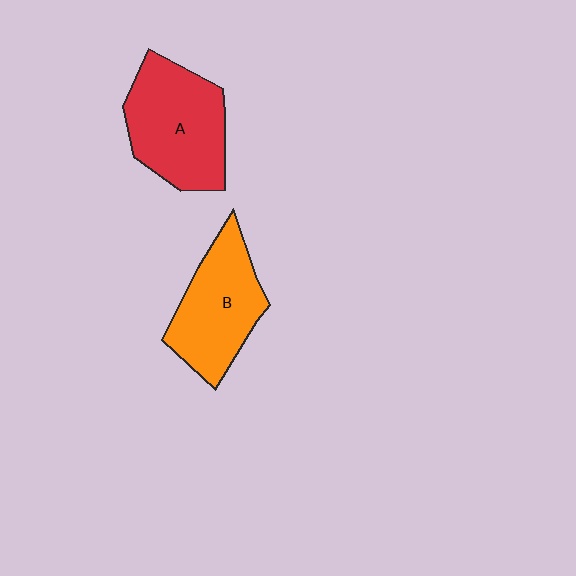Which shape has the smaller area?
Shape B (orange).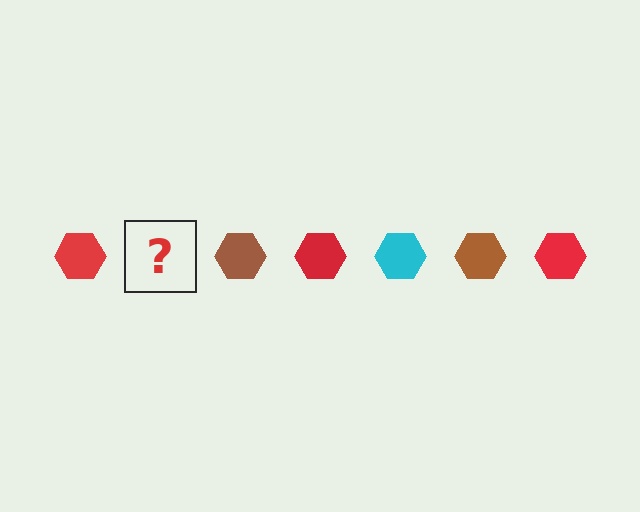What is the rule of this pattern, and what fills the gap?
The rule is that the pattern cycles through red, cyan, brown hexagons. The gap should be filled with a cyan hexagon.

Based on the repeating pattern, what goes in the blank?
The blank should be a cyan hexagon.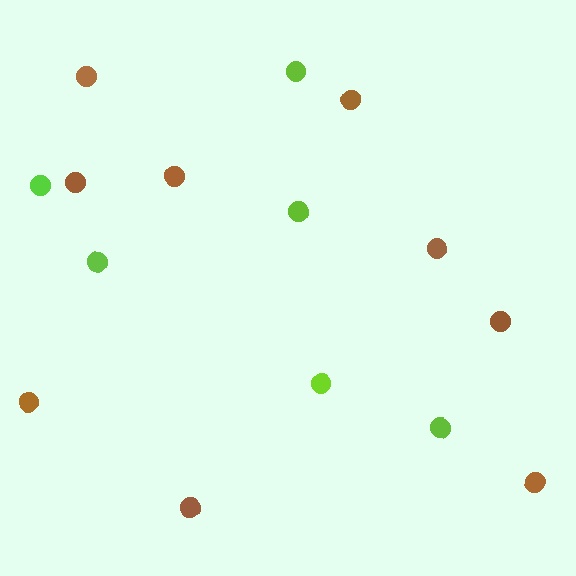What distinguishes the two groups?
There are 2 groups: one group of brown circles (9) and one group of lime circles (6).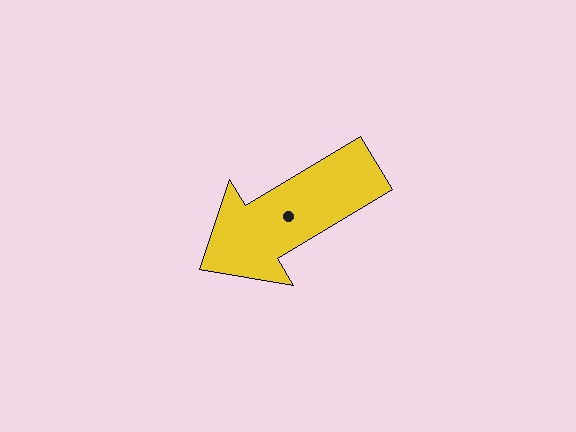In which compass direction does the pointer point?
Southwest.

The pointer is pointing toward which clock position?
Roughly 8 o'clock.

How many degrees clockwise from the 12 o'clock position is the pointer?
Approximately 239 degrees.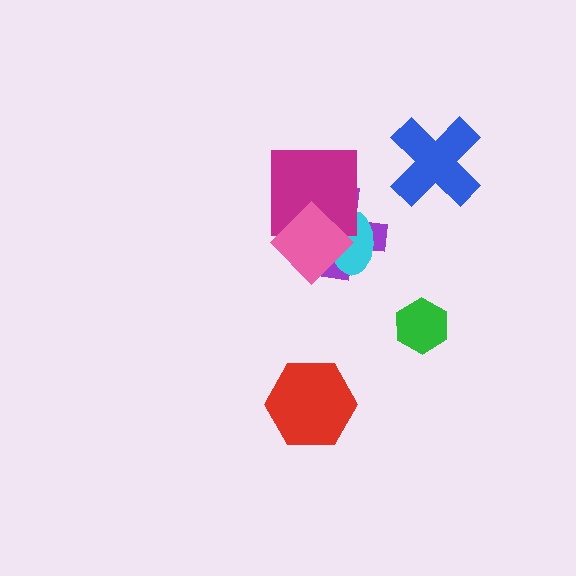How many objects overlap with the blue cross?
0 objects overlap with the blue cross.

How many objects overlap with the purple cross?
3 objects overlap with the purple cross.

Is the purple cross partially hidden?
Yes, it is partially covered by another shape.